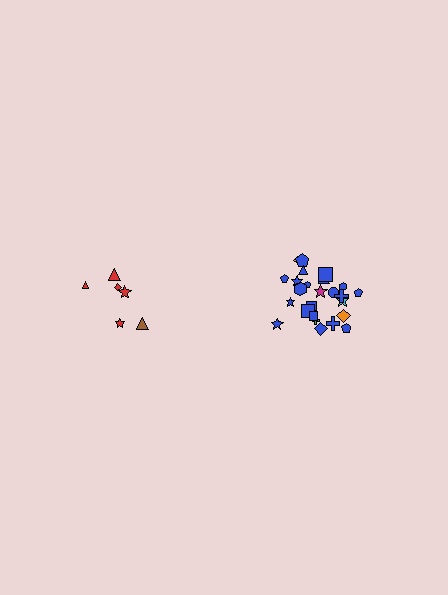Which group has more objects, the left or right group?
The right group.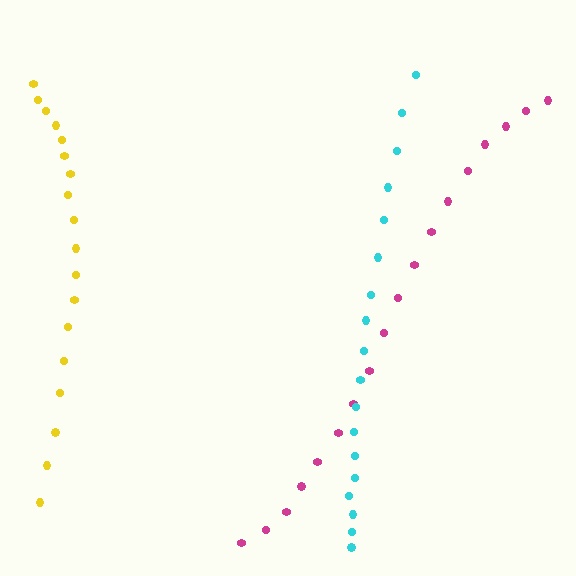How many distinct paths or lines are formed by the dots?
There are 3 distinct paths.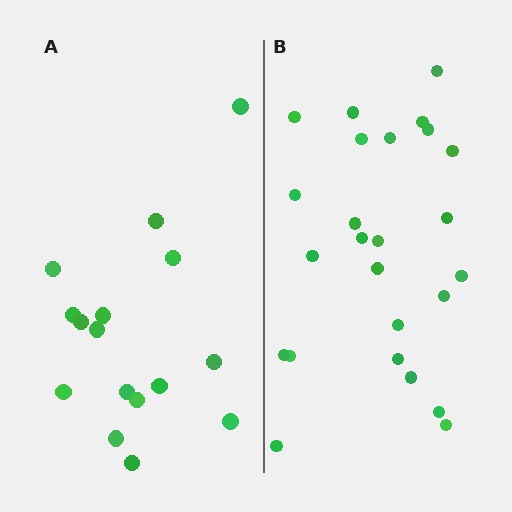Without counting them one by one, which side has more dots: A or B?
Region B (the right region) has more dots.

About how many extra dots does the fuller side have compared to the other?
Region B has roughly 8 or so more dots than region A.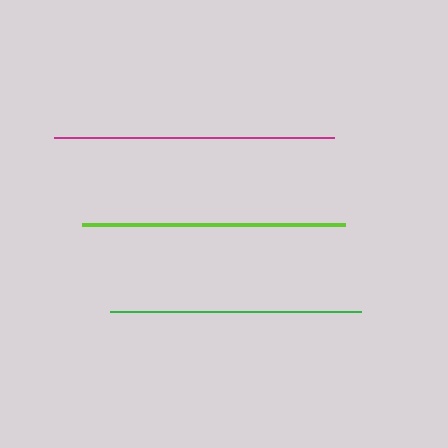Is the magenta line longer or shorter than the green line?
The magenta line is longer than the green line.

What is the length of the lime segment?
The lime segment is approximately 263 pixels long.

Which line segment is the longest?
The magenta line is the longest at approximately 280 pixels.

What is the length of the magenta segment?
The magenta segment is approximately 280 pixels long.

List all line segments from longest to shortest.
From longest to shortest: magenta, lime, green.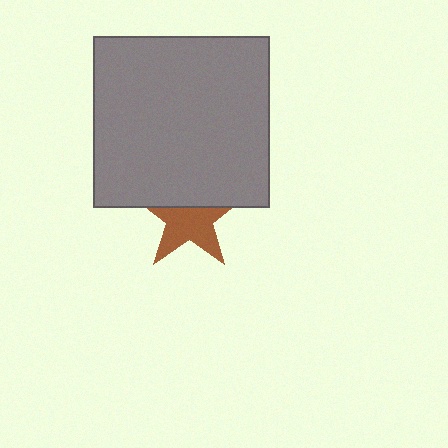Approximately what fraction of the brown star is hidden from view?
Roughly 41% of the brown star is hidden behind the gray rectangle.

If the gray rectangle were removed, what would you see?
You would see the complete brown star.